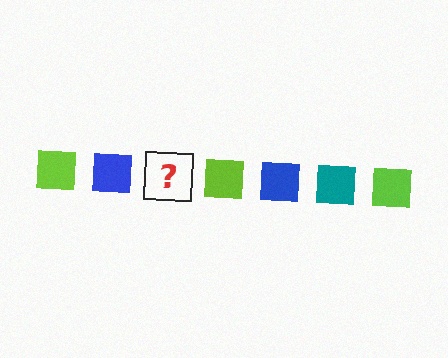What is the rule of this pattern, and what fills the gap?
The rule is that the pattern cycles through lime, blue, teal squares. The gap should be filled with a teal square.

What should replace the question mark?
The question mark should be replaced with a teal square.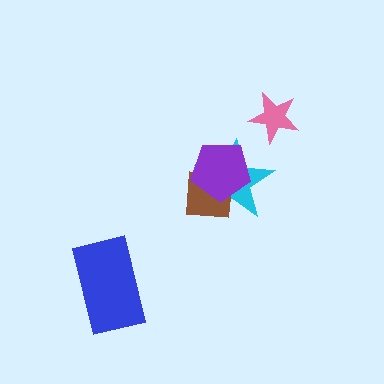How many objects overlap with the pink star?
0 objects overlap with the pink star.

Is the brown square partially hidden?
Yes, it is partially covered by another shape.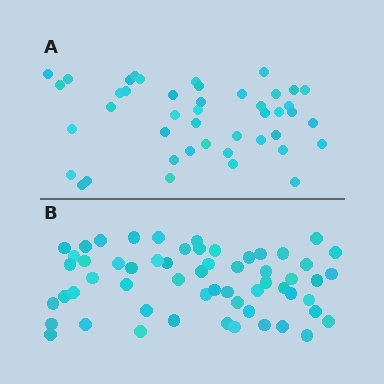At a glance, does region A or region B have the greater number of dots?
Region B (the bottom region) has more dots.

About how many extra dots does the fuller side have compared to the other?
Region B has approximately 15 more dots than region A.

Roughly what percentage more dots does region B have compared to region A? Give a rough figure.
About 30% more.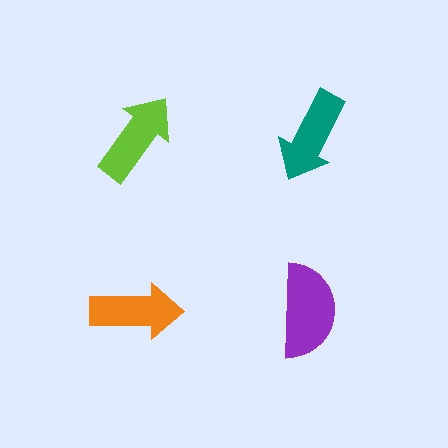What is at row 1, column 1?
A lime arrow.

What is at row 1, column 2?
A teal arrow.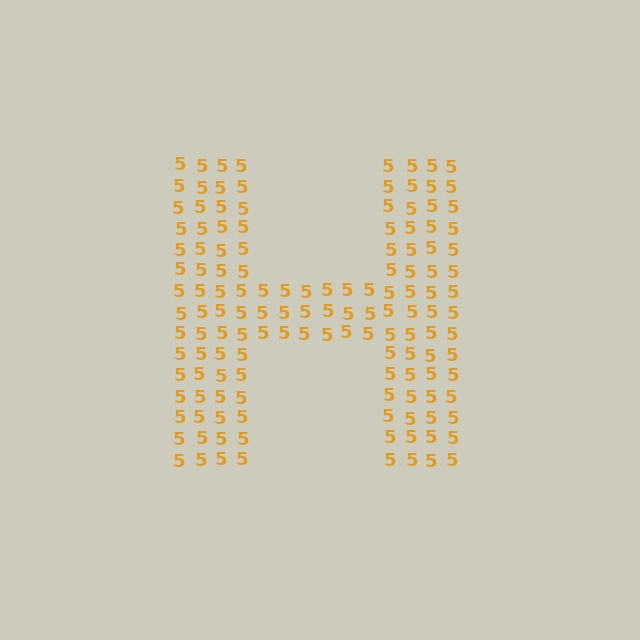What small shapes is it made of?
It is made of small digit 5's.